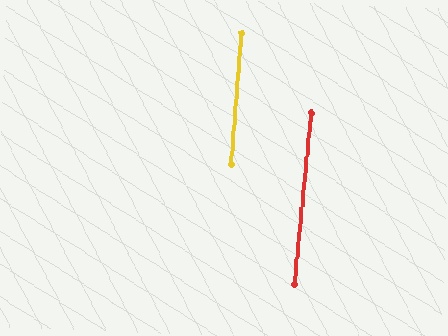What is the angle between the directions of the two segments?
Approximately 2 degrees.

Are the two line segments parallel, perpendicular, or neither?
Parallel — their directions differ by only 1.6°.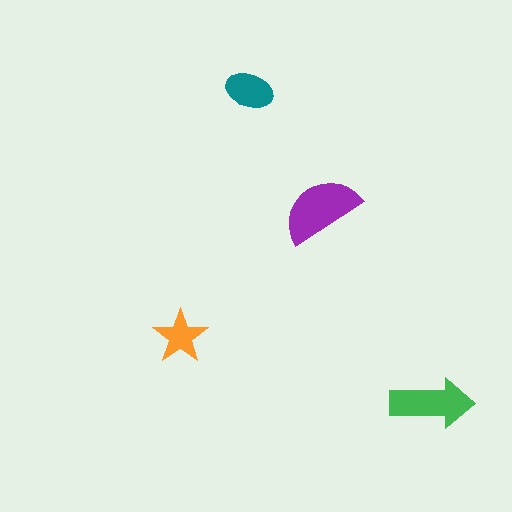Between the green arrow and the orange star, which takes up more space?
The green arrow.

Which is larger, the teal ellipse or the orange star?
The teal ellipse.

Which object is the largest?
The purple semicircle.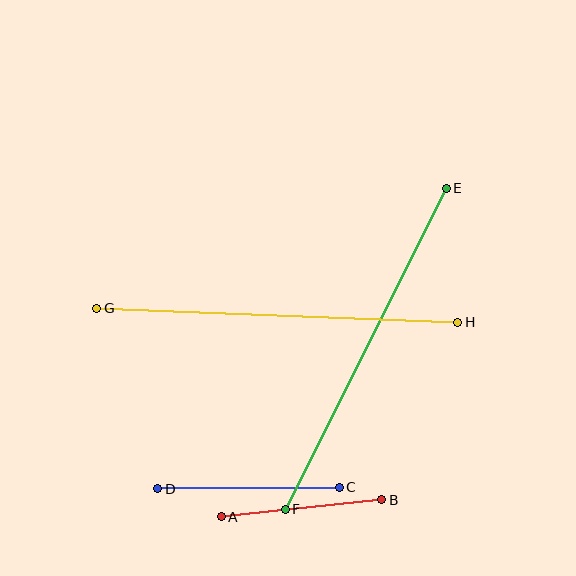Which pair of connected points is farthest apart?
Points G and H are farthest apart.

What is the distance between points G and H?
The distance is approximately 361 pixels.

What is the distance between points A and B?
The distance is approximately 161 pixels.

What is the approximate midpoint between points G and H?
The midpoint is at approximately (277, 315) pixels.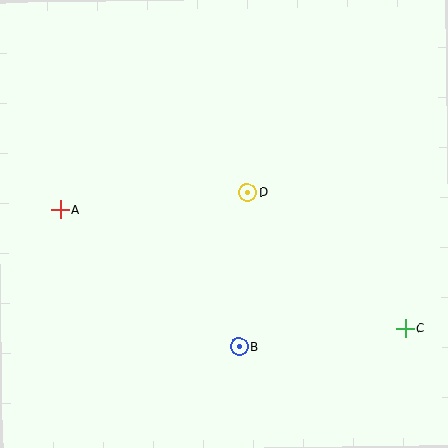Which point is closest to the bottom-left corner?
Point A is closest to the bottom-left corner.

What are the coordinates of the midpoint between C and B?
The midpoint between C and B is at (322, 338).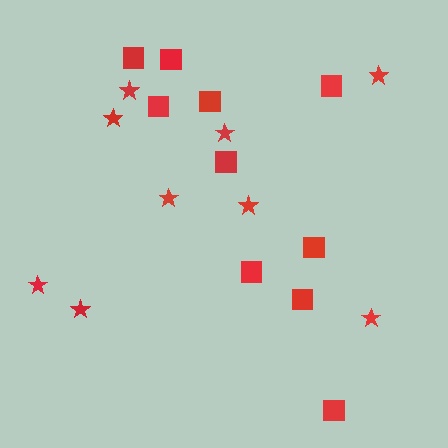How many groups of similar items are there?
There are 2 groups: one group of stars (9) and one group of squares (10).